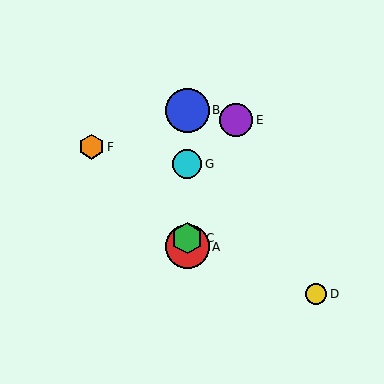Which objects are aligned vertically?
Objects A, B, C, G are aligned vertically.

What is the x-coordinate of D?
Object D is at x≈316.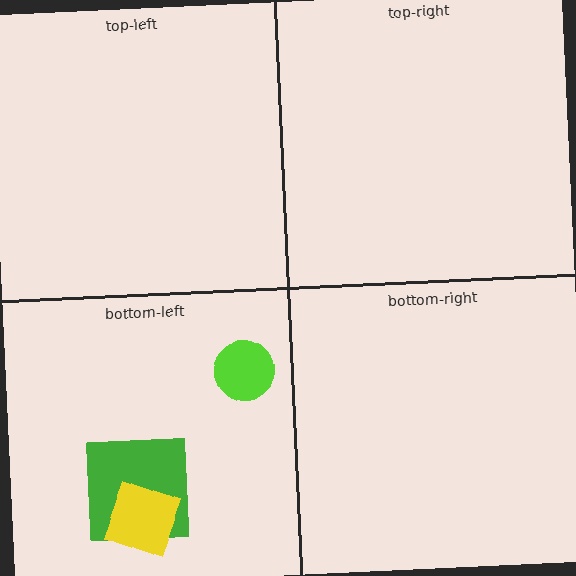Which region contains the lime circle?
The bottom-left region.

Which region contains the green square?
The bottom-left region.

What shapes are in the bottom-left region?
The green square, the lime circle, the yellow diamond.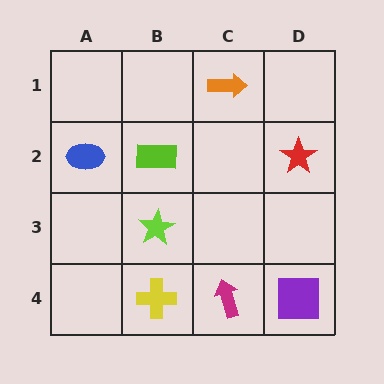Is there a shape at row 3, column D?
No, that cell is empty.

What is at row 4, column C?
A magenta arrow.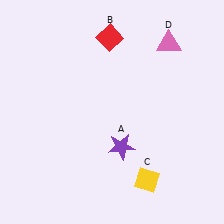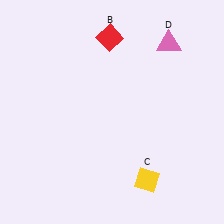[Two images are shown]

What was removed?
The purple star (A) was removed in Image 2.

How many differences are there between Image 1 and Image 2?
There is 1 difference between the two images.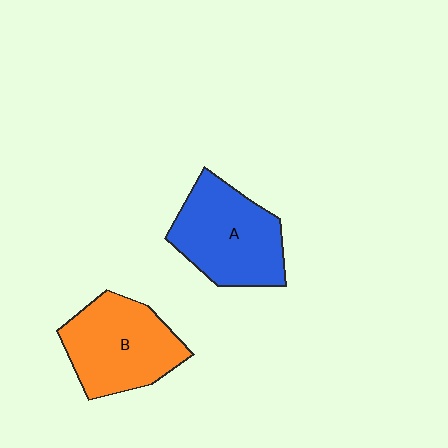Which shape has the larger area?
Shape A (blue).